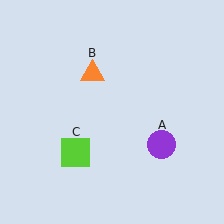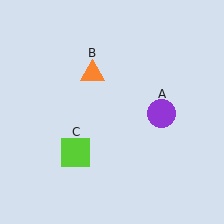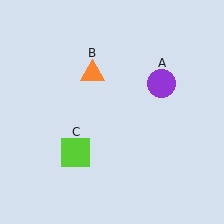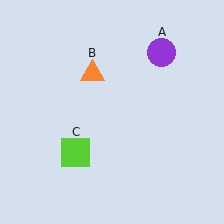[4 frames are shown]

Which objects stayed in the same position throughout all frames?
Orange triangle (object B) and lime square (object C) remained stationary.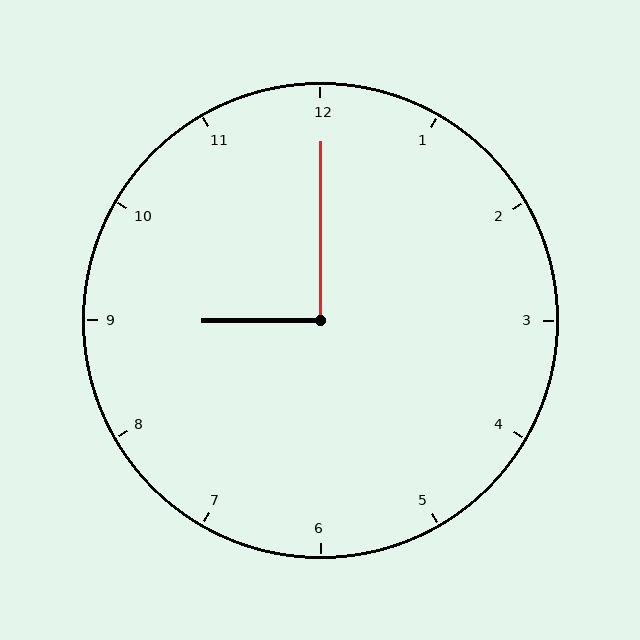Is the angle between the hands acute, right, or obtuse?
It is right.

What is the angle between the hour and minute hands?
Approximately 90 degrees.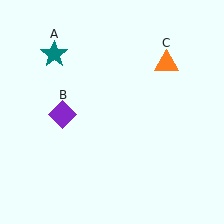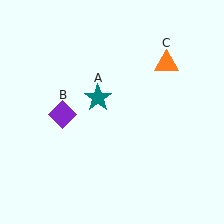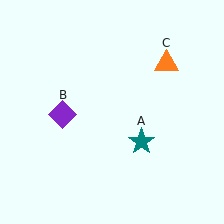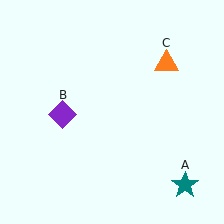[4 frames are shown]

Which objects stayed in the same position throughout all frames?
Purple diamond (object B) and orange triangle (object C) remained stationary.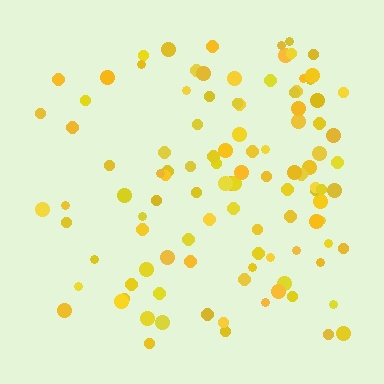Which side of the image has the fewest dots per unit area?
The left.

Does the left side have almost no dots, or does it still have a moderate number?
Still a moderate number, just noticeably fewer than the right.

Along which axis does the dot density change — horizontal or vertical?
Horizontal.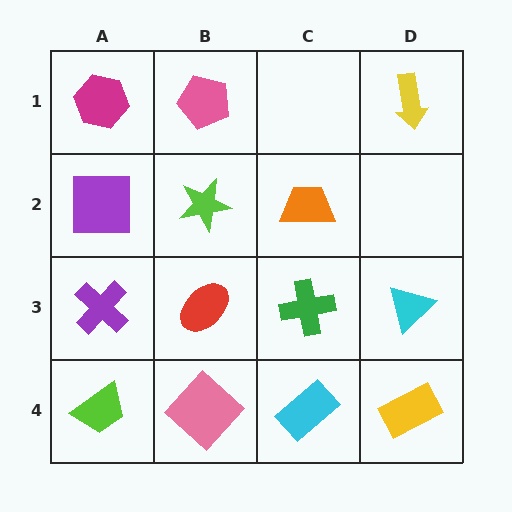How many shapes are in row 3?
4 shapes.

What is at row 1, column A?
A magenta hexagon.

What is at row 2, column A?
A purple square.